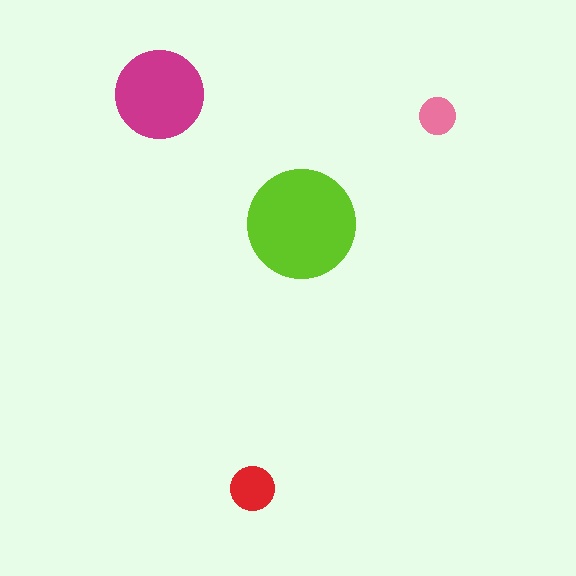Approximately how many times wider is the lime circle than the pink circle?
About 3 times wider.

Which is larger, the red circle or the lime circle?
The lime one.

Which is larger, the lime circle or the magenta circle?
The lime one.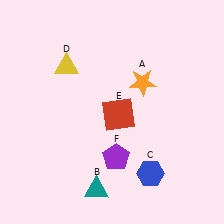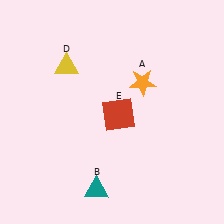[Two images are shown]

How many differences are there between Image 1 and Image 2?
There are 2 differences between the two images.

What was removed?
The blue hexagon (C), the purple pentagon (F) were removed in Image 2.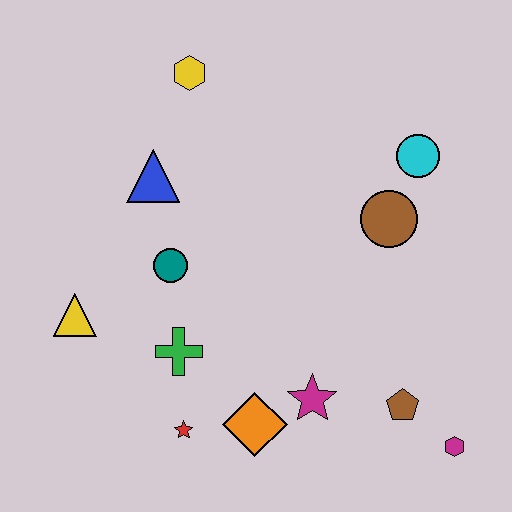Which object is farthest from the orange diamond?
The yellow hexagon is farthest from the orange diamond.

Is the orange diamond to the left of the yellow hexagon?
No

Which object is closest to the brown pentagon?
The magenta hexagon is closest to the brown pentagon.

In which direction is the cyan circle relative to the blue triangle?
The cyan circle is to the right of the blue triangle.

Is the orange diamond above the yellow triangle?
No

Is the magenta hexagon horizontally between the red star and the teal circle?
No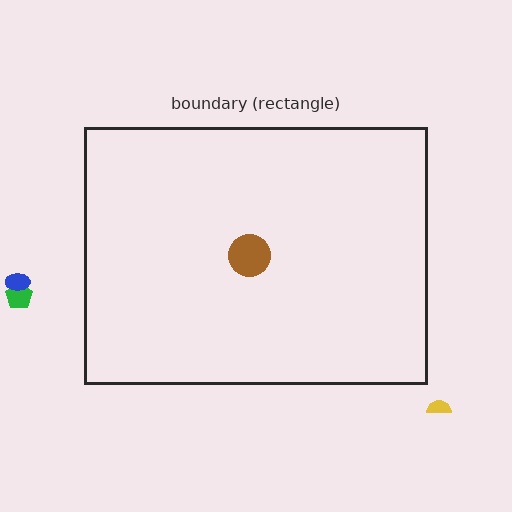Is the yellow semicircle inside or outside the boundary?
Outside.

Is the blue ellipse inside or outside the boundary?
Outside.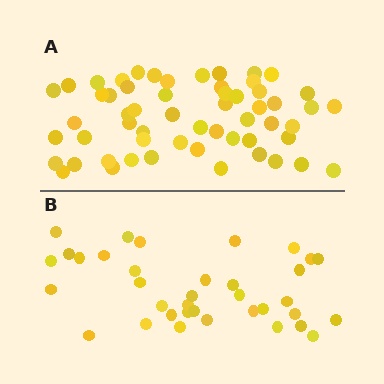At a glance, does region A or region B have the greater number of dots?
Region A (the top region) has more dots.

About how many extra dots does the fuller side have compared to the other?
Region A has approximately 20 more dots than region B.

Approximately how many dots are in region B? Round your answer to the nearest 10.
About 40 dots. (The exact count is 36, which rounds to 40.)